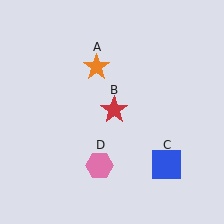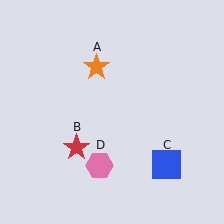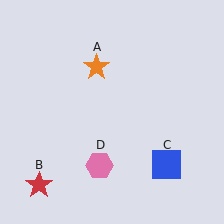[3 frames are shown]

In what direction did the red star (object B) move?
The red star (object B) moved down and to the left.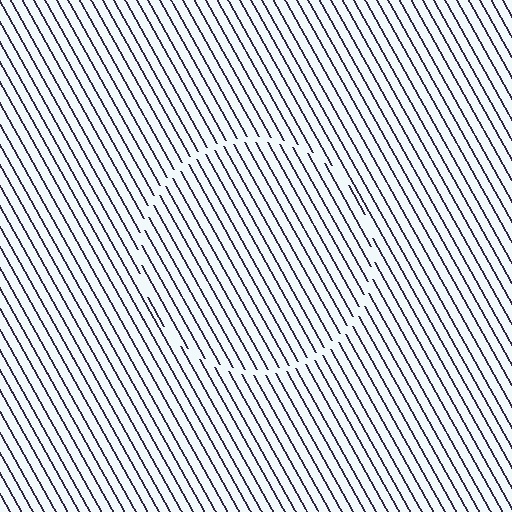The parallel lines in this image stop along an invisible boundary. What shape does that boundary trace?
An illusory circle. The interior of the shape contains the same grating, shifted by half a period — the contour is defined by the phase discontinuity where line-ends from the inner and outer gratings abut.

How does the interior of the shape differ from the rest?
The interior of the shape contains the same grating, shifted by half a period — the contour is defined by the phase discontinuity where line-ends from the inner and outer gratings abut.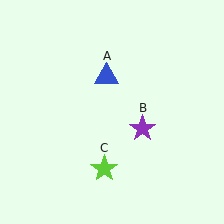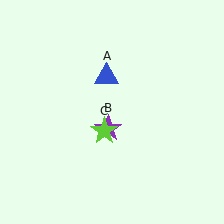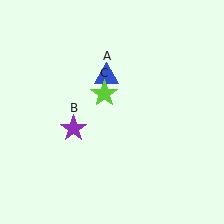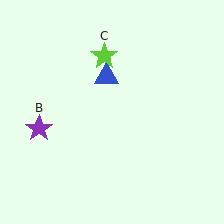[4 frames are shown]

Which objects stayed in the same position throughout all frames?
Blue triangle (object A) remained stationary.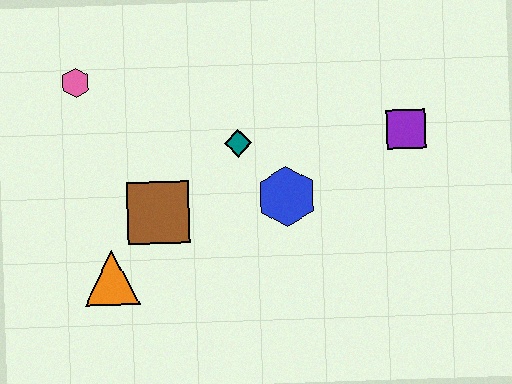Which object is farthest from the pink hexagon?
The purple square is farthest from the pink hexagon.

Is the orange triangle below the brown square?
Yes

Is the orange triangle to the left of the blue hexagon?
Yes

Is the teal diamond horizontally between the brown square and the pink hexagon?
No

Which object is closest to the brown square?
The orange triangle is closest to the brown square.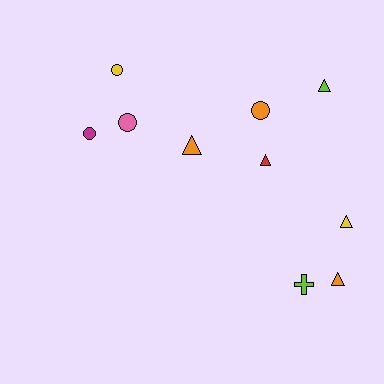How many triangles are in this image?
There are 5 triangles.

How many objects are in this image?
There are 10 objects.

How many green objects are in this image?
There are no green objects.